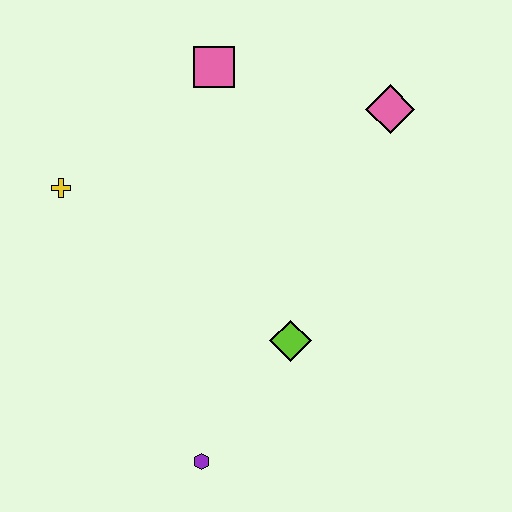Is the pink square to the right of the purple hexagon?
Yes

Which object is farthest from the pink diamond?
The purple hexagon is farthest from the pink diamond.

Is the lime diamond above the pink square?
No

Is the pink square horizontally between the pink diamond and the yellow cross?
Yes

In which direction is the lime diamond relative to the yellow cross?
The lime diamond is to the right of the yellow cross.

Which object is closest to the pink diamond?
The pink square is closest to the pink diamond.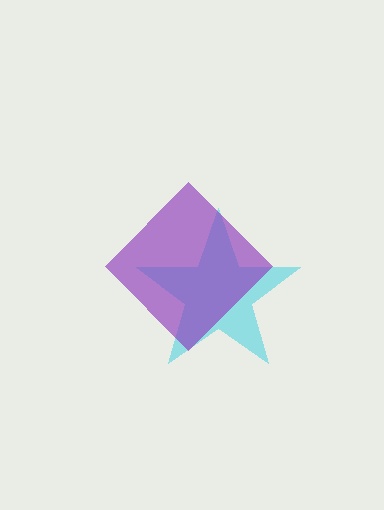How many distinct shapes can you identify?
There are 2 distinct shapes: a cyan star, a purple diamond.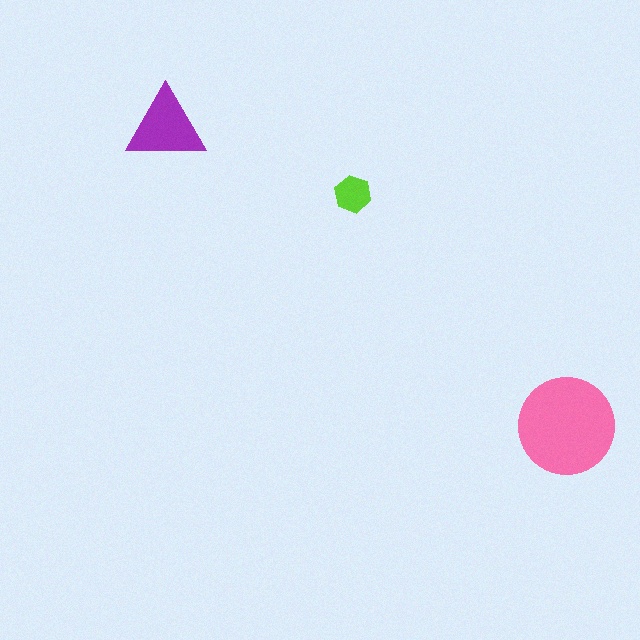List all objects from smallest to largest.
The lime hexagon, the purple triangle, the pink circle.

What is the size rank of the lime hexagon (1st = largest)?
3rd.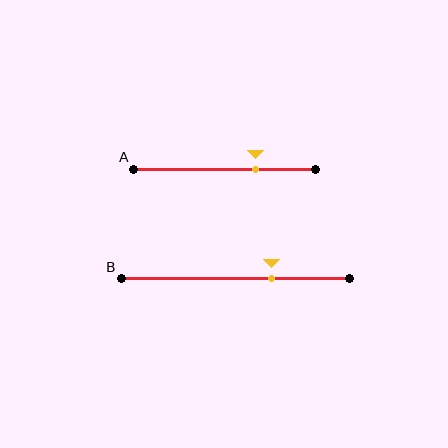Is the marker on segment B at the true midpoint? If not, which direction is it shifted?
No, the marker on segment B is shifted to the right by about 16% of the segment length.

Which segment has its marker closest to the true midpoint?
Segment B has its marker closest to the true midpoint.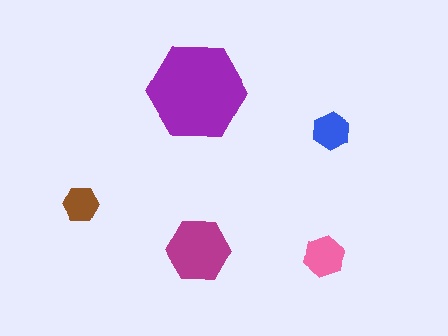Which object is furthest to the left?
The brown hexagon is leftmost.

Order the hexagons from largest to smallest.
the purple one, the magenta one, the pink one, the blue one, the brown one.